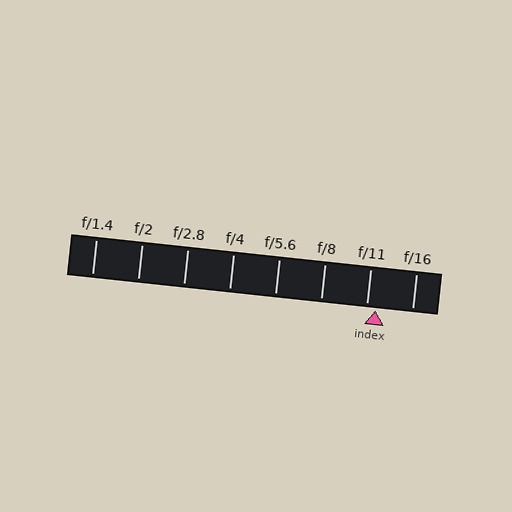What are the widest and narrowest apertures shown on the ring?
The widest aperture shown is f/1.4 and the narrowest is f/16.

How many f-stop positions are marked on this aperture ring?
There are 8 f-stop positions marked.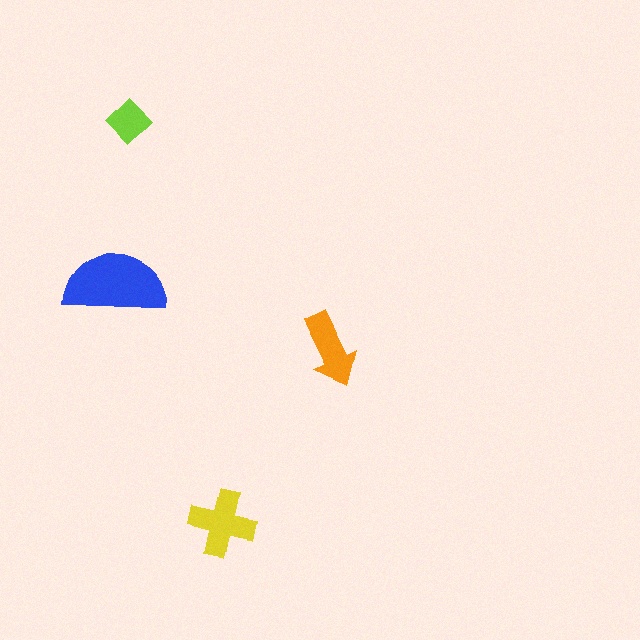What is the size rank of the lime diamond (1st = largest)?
4th.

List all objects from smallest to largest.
The lime diamond, the orange arrow, the yellow cross, the blue semicircle.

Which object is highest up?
The lime diamond is topmost.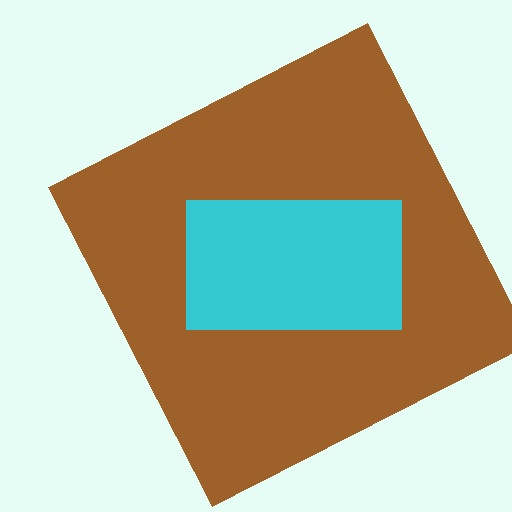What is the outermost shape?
The brown square.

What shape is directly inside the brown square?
The cyan rectangle.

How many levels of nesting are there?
2.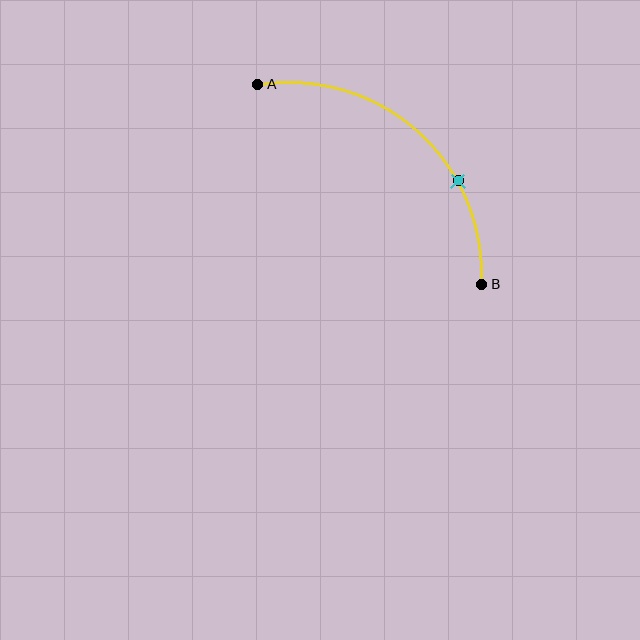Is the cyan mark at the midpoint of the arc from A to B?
No. The cyan mark lies on the arc but is closer to endpoint B. The arc midpoint would be at the point on the curve equidistant along the arc from both A and B.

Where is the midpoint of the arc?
The arc midpoint is the point on the curve farthest from the straight line joining A and B. It sits above and to the right of that line.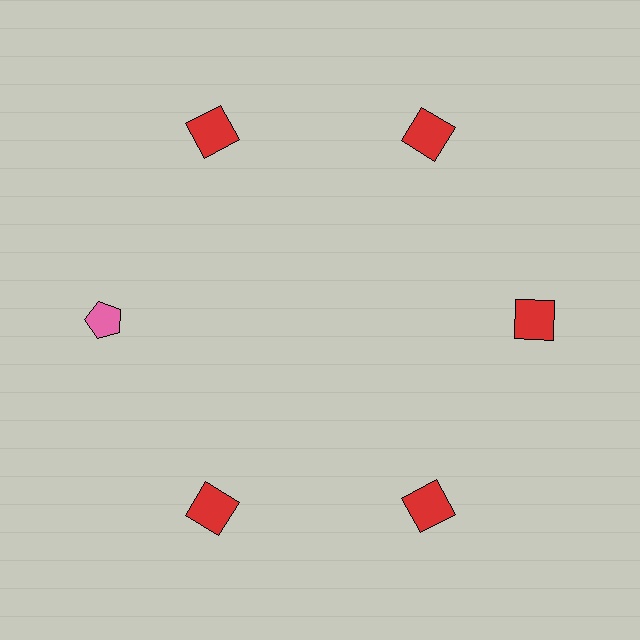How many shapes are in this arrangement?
There are 6 shapes arranged in a ring pattern.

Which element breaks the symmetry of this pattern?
The pink pentagon at roughly the 9 o'clock position breaks the symmetry. All other shapes are red squares.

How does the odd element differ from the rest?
It differs in both color (pink instead of red) and shape (pentagon instead of square).